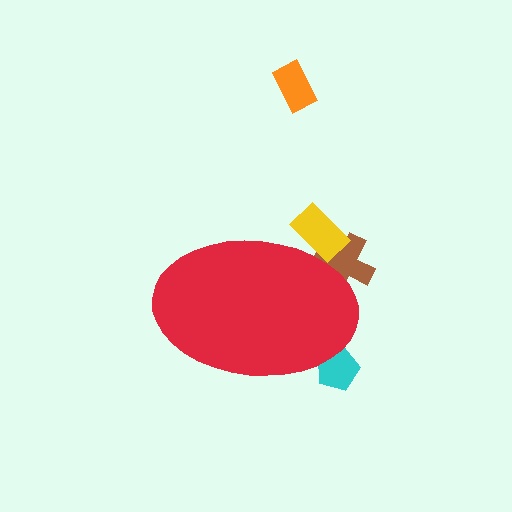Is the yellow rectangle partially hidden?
Yes, the yellow rectangle is partially hidden behind the red ellipse.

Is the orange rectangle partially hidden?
No, the orange rectangle is fully visible.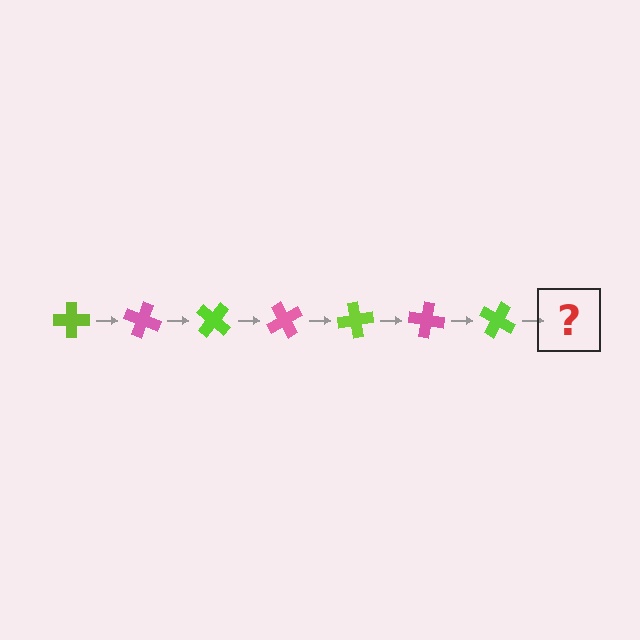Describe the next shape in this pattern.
It should be a pink cross, rotated 140 degrees from the start.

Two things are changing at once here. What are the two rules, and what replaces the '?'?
The two rules are that it rotates 20 degrees each step and the color cycles through lime and pink. The '?' should be a pink cross, rotated 140 degrees from the start.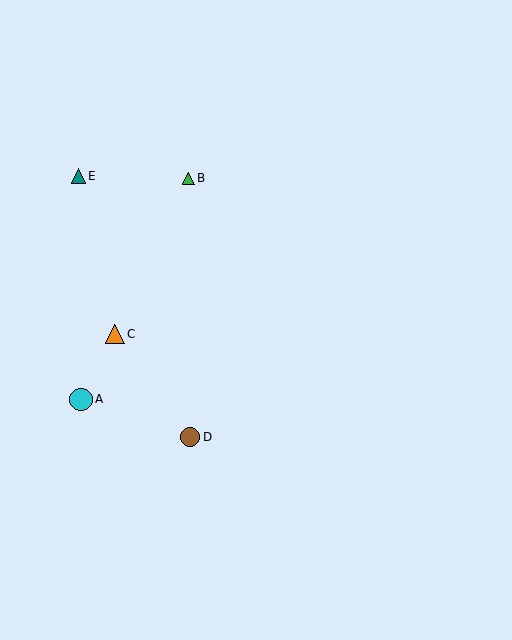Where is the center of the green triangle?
The center of the green triangle is at (188, 178).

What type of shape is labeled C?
Shape C is an orange triangle.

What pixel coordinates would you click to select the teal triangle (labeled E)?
Click at (78, 176) to select the teal triangle E.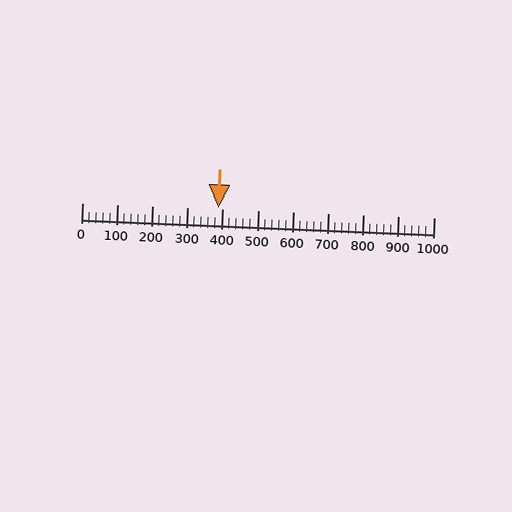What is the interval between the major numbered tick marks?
The major tick marks are spaced 100 units apart.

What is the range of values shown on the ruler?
The ruler shows values from 0 to 1000.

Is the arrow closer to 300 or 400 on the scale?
The arrow is closer to 400.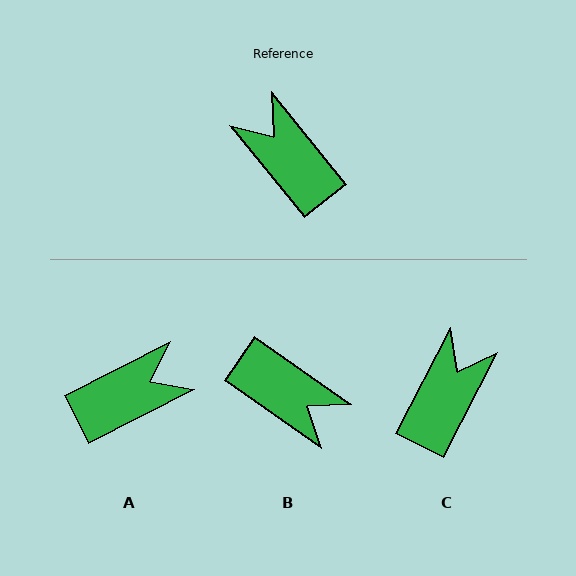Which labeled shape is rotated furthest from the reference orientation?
B, about 164 degrees away.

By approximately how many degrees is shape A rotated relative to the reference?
Approximately 102 degrees clockwise.